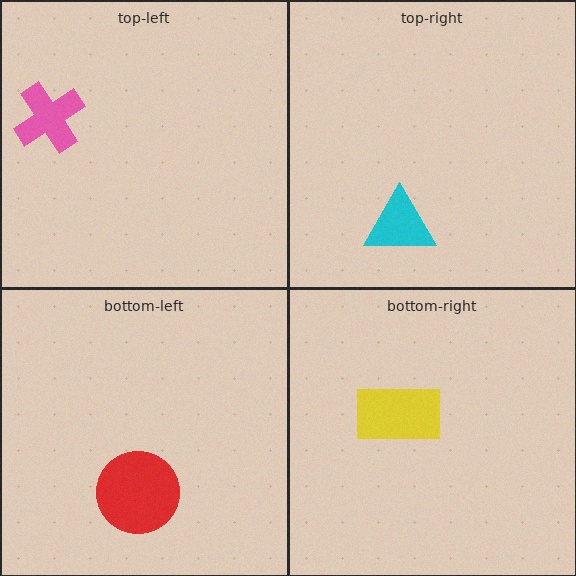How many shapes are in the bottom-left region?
1.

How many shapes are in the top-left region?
1.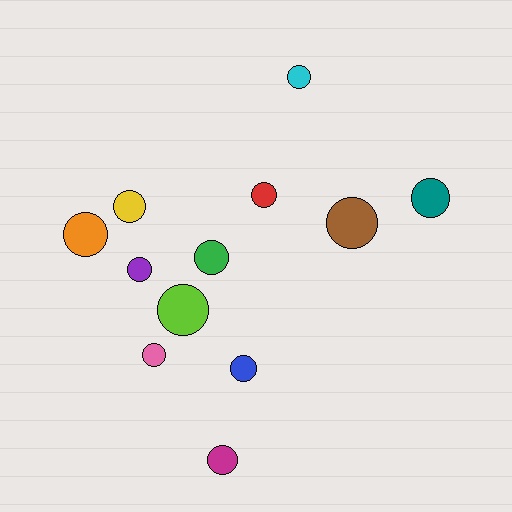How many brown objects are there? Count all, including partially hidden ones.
There is 1 brown object.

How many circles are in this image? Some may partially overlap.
There are 12 circles.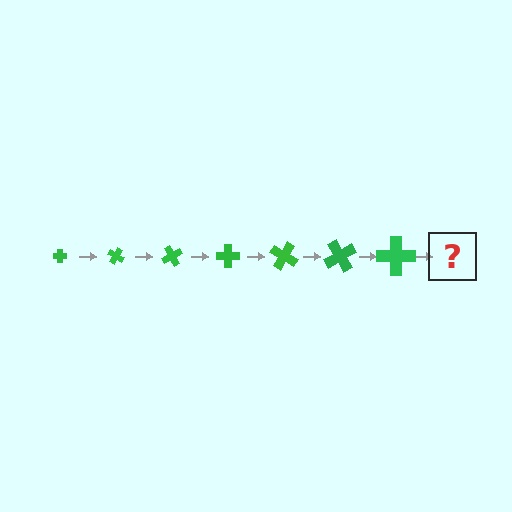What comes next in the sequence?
The next element should be a cross, larger than the previous one and rotated 210 degrees from the start.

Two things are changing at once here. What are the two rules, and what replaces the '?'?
The two rules are that the cross grows larger each step and it rotates 30 degrees each step. The '?' should be a cross, larger than the previous one and rotated 210 degrees from the start.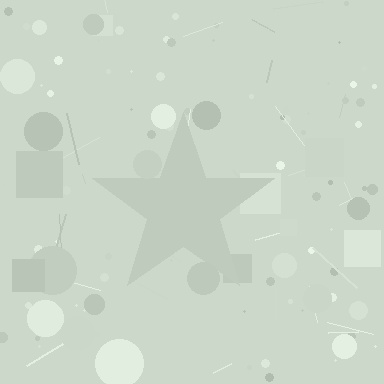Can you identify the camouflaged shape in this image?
The camouflaged shape is a star.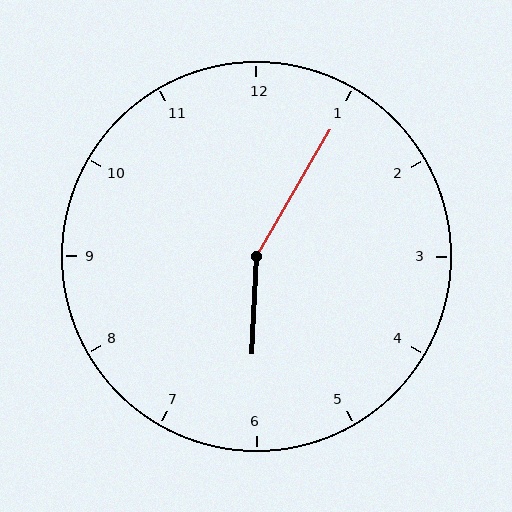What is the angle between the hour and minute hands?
Approximately 152 degrees.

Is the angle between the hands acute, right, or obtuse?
It is obtuse.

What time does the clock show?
6:05.